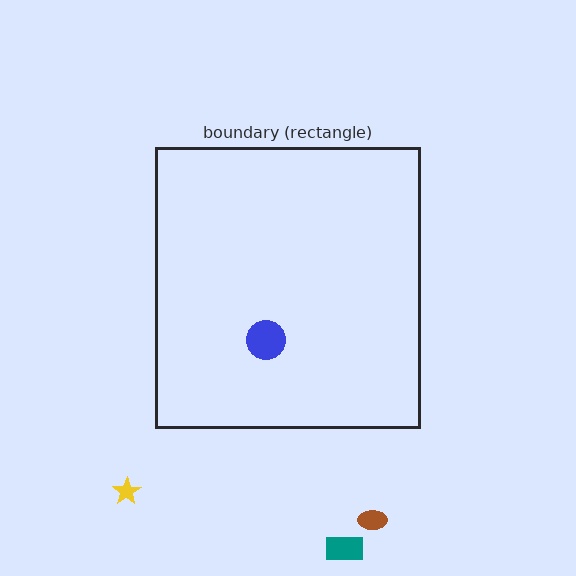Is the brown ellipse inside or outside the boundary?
Outside.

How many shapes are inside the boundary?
1 inside, 3 outside.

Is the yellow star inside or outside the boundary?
Outside.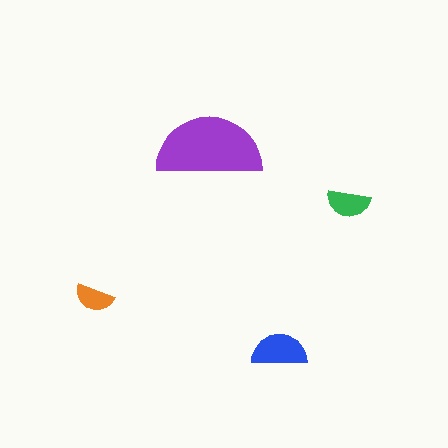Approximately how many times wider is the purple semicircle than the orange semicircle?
About 2.5 times wider.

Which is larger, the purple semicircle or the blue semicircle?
The purple one.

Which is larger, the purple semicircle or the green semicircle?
The purple one.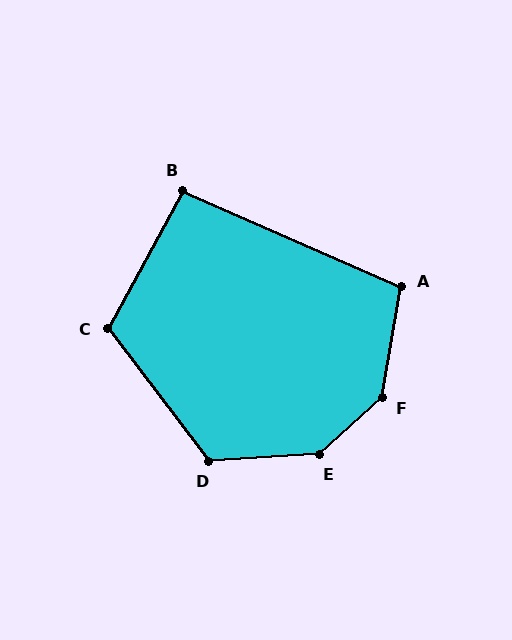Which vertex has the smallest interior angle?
B, at approximately 95 degrees.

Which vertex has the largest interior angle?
E, at approximately 141 degrees.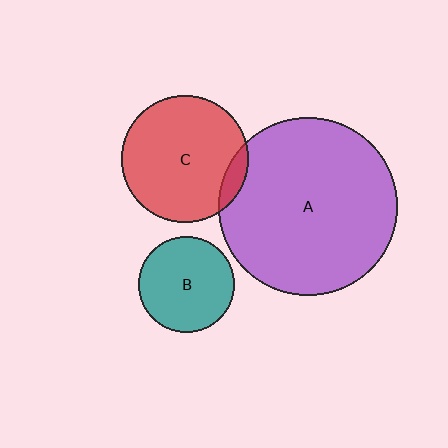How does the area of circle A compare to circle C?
Approximately 2.0 times.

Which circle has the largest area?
Circle A (purple).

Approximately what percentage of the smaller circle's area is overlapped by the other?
Approximately 10%.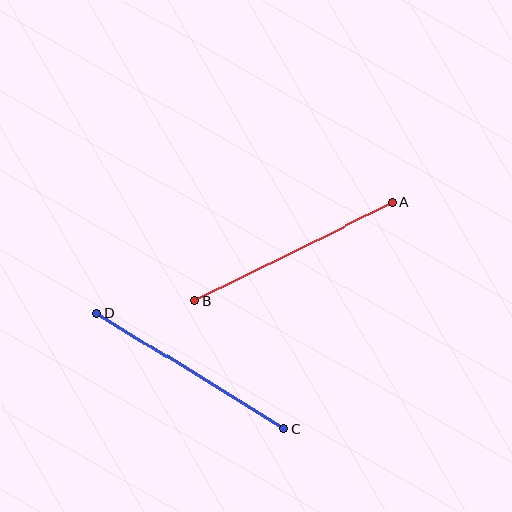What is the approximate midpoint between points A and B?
The midpoint is at approximately (293, 252) pixels.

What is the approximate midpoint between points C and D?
The midpoint is at approximately (190, 371) pixels.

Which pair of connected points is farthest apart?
Points A and B are farthest apart.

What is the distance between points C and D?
The distance is approximately 219 pixels.